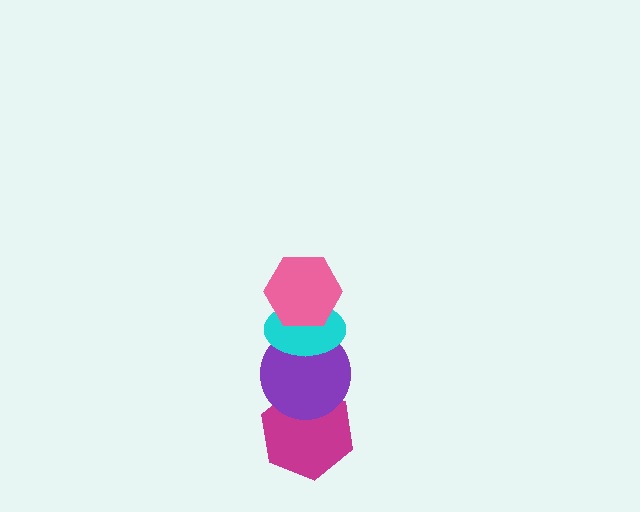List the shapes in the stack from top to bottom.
From top to bottom: the pink hexagon, the cyan ellipse, the purple circle, the magenta hexagon.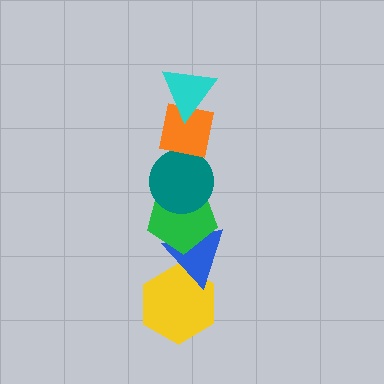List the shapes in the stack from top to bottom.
From top to bottom: the cyan triangle, the orange square, the teal circle, the green pentagon, the blue triangle, the yellow hexagon.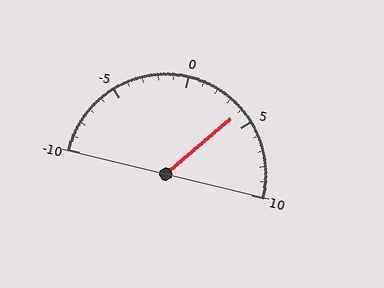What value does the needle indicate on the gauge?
The needle indicates approximately 4.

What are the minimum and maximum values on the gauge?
The gauge ranges from -10 to 10.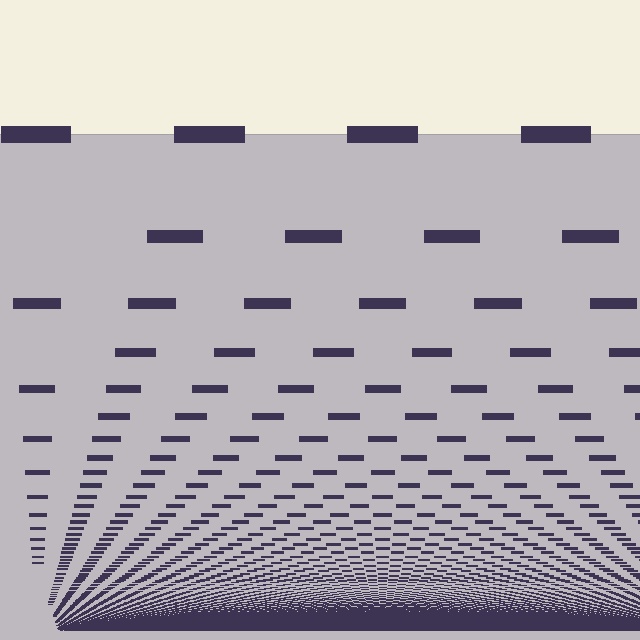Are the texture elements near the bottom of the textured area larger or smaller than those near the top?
Smaller. The gradient is inverted — elements near the bottom are smaller and denser.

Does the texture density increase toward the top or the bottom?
Density increases toward the bottom.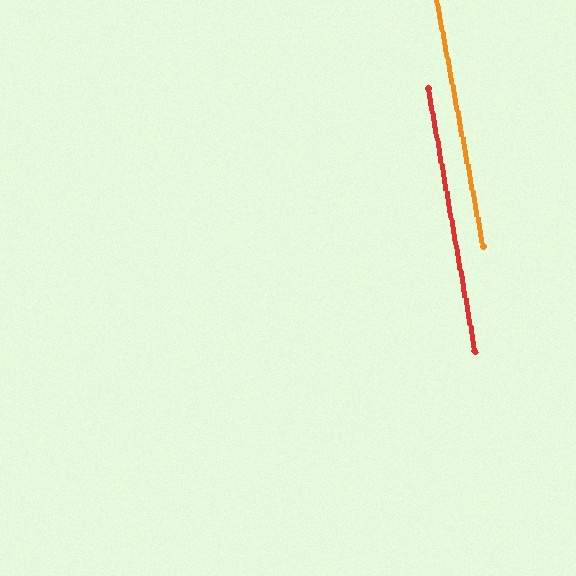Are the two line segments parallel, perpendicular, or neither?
Parallel — their directions differ by only 0.6°.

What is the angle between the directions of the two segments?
Approximately 1 degree.